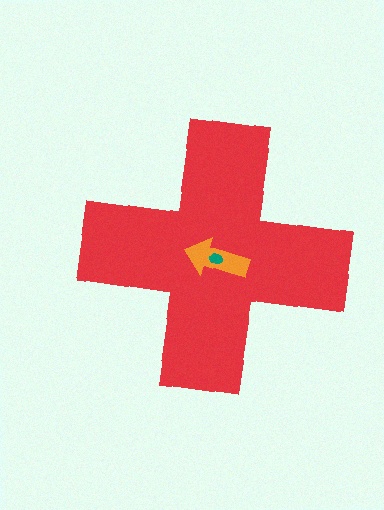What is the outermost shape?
The red cross.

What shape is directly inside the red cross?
The orange arrow.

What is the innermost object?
The teal ellipse.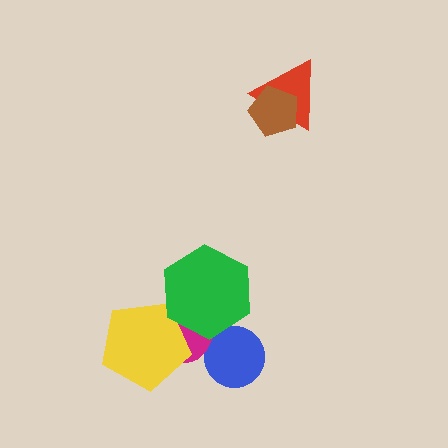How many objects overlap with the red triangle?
1 object overlaps with the red triangle.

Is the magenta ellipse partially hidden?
Yes, it is partially covered by another shape.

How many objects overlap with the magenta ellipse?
3 objects overlap with the magenta ellipse.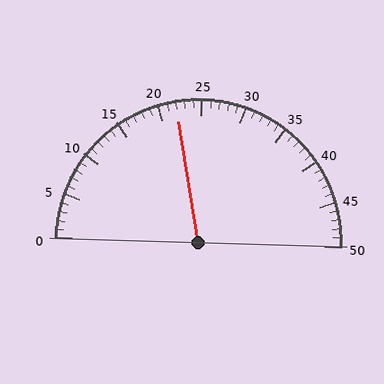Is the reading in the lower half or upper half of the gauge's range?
The reading is in the lower half of the range (0 to 50).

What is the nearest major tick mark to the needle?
The nearest major tick mark is 20.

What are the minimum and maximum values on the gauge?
The gauge ranges from 0 to 50.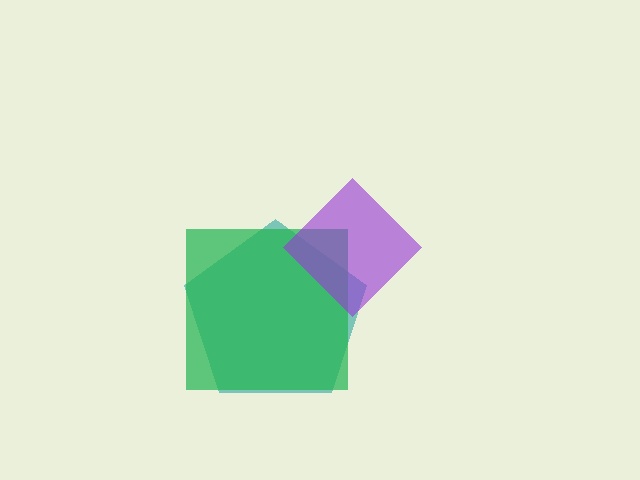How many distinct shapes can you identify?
There are 3 distinct shapes: a teal pentagon, a green square, a purple diamond.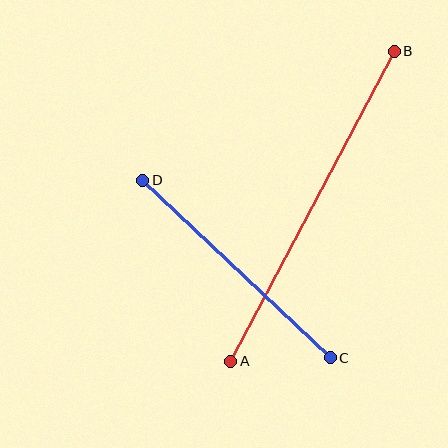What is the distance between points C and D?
The distance is approximately 258 pixels.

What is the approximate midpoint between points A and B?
The midpoint is at approximately (313, 206) pixels.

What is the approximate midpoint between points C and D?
The midpoint is at approximately (236, 269) pixels.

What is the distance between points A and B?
The distance is approximately 350 pixels.